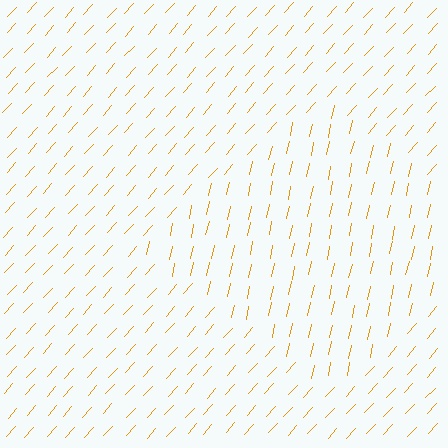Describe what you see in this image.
The image is filled with small orange line segments. A diamond region in the image has lines oriented differently from the surrounding lines, creating a visible texture boundary.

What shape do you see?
I see a diamond.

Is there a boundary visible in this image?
Yes, there is a texture boundary formed by a change in line orientation.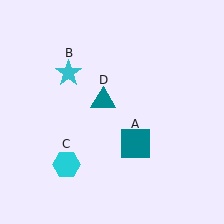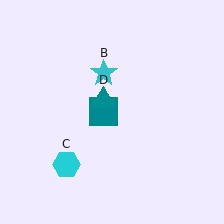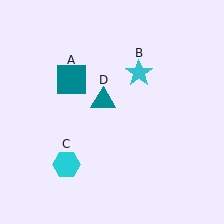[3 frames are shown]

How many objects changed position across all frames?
2 objects changed position: teal square (object A), cyan star (object B).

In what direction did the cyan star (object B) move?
The cyan star (object B) moved right.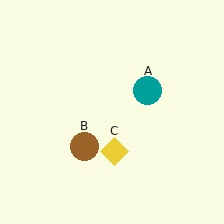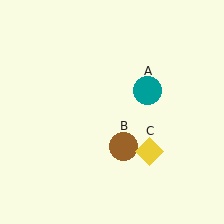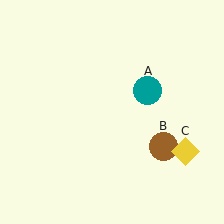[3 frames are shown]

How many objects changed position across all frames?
2 objects changed position: brown circle (object B), yellow diamond (object C).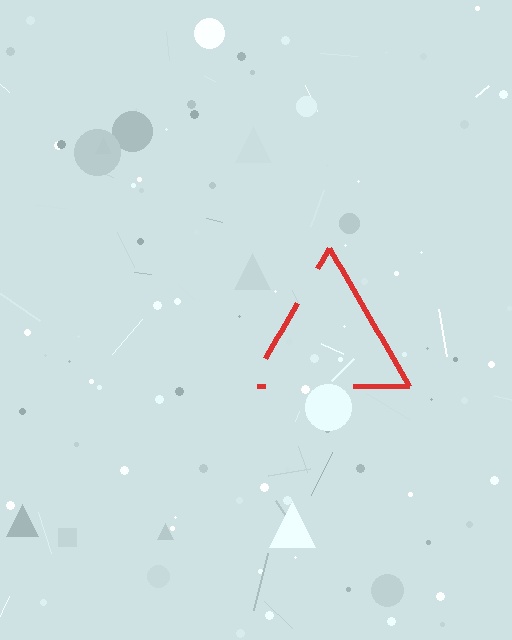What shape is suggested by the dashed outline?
The dashed outline suggests a triangle.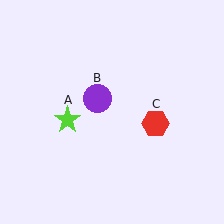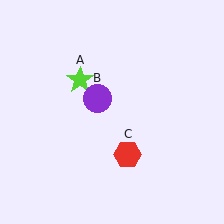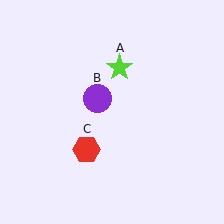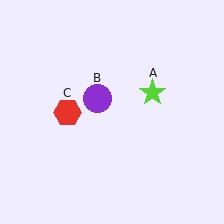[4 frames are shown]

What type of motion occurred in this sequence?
The lime star (object A), red hexagon (object C) rotated clockwise around the center of the scene.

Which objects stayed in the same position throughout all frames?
Purple circle (object B) remained stationary.